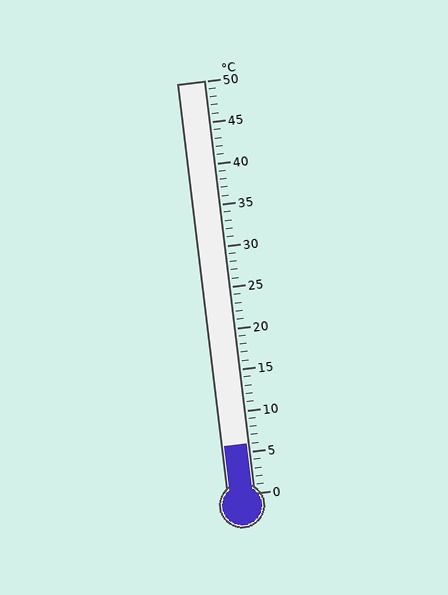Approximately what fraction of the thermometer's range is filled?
The thermometer is filled to approximately 10% of its range.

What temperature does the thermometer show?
The thermometer shows approximately 6°C.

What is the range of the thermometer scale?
The thermometer scale ranges from 0°C to 50°C.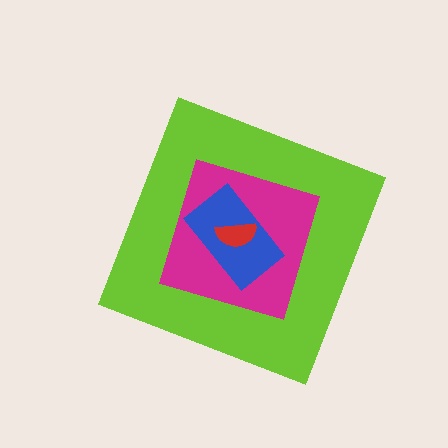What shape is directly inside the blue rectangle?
The red semicircle.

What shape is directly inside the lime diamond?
The magenta square.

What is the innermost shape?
The red semicircle.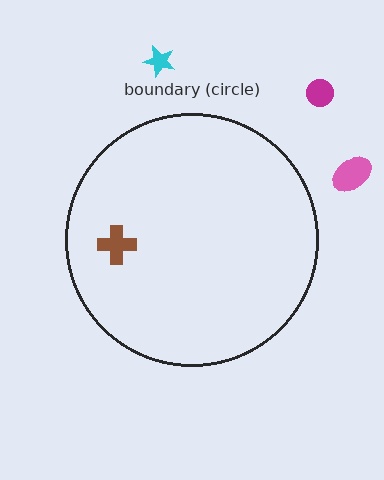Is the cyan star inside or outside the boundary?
Outside.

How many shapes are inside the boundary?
1 inside, 3 outside.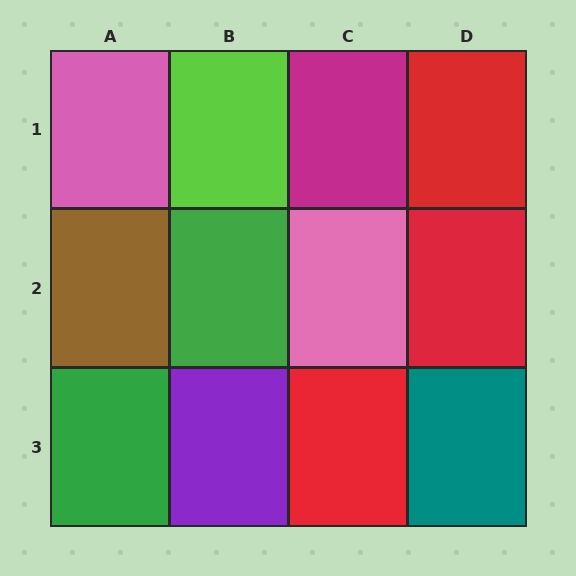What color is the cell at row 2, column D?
Red.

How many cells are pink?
2 cells are pink.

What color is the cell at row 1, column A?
Pink.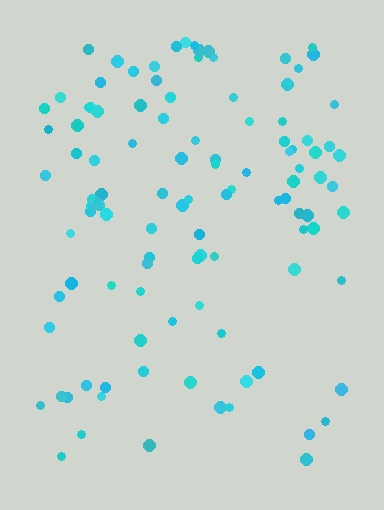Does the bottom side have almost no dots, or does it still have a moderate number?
Still a moderate number, just noticeably fewer than the top.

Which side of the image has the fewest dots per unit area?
The bottom.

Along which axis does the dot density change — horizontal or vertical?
Vertical.